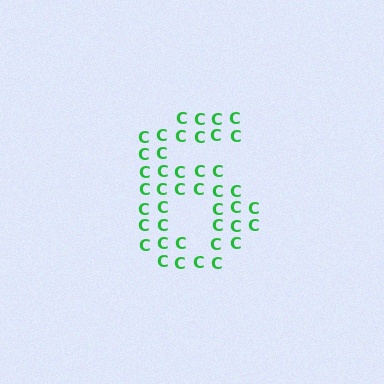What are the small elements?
The small elements are letter C's.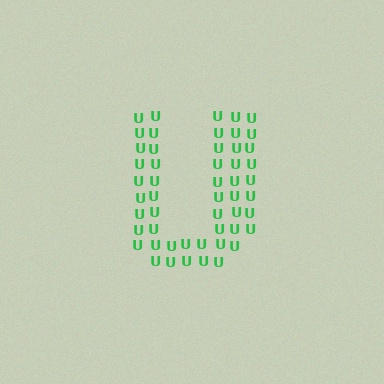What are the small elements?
The small elements are letter U's.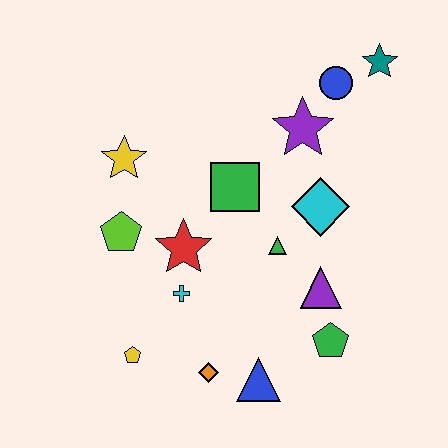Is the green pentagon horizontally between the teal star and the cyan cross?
Yes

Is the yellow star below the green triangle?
No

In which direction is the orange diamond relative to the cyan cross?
The orange diamond is below the cyan cross.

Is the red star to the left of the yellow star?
No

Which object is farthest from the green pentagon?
The teal star is farthest from the green pentagon.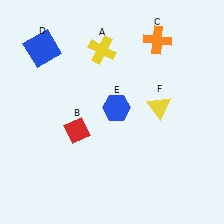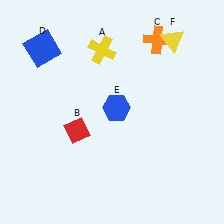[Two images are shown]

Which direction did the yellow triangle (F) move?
The yellow triangle (F) moved up.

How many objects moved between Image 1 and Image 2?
1 object moved between the two images.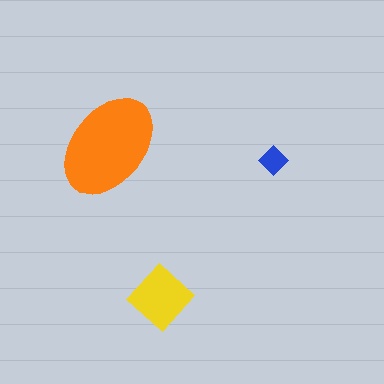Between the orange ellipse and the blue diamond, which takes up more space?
The orange ellipse.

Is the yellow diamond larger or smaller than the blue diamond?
Larger.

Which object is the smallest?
The blue diamond.